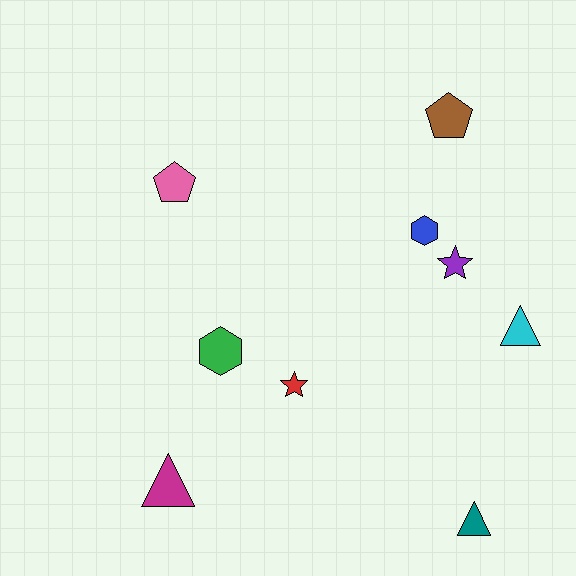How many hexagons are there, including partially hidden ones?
There are 2 hexagons.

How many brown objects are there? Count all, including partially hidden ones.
There is 1 brown object.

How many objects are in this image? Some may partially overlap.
There are 9 objects.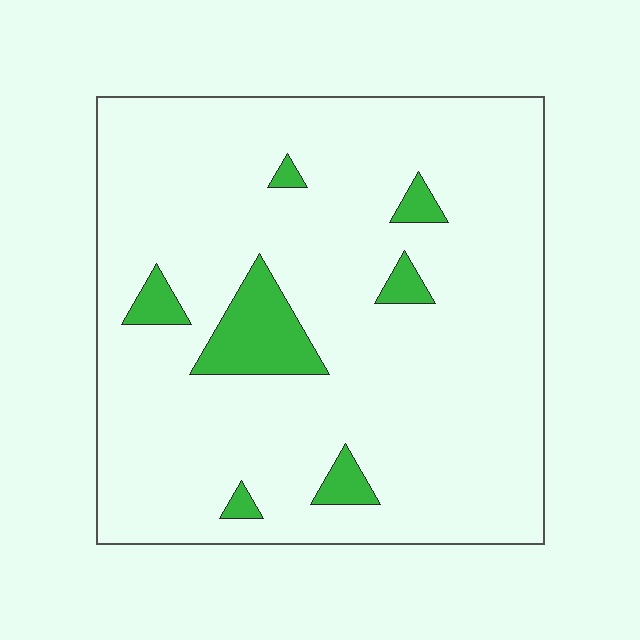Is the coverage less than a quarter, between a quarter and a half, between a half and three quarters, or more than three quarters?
Less than a quarter.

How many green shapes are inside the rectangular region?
7.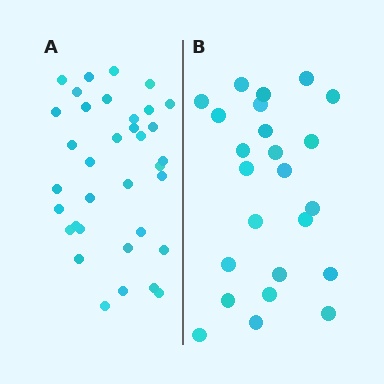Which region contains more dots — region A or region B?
Region A (the left region) has more dots.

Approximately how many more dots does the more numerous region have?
Region A has roughly 12 or so more dots than region B.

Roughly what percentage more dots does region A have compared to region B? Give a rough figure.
About 45% more.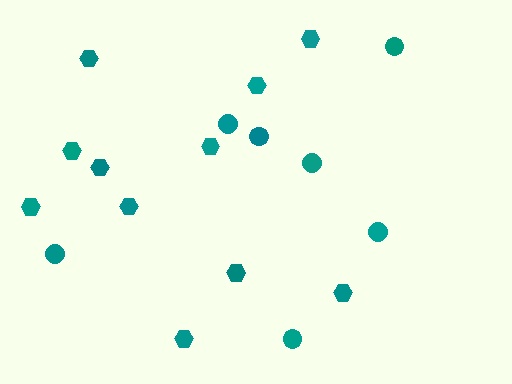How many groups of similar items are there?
There are 2 groups: one group of hexagons (11) and one group of circles (7).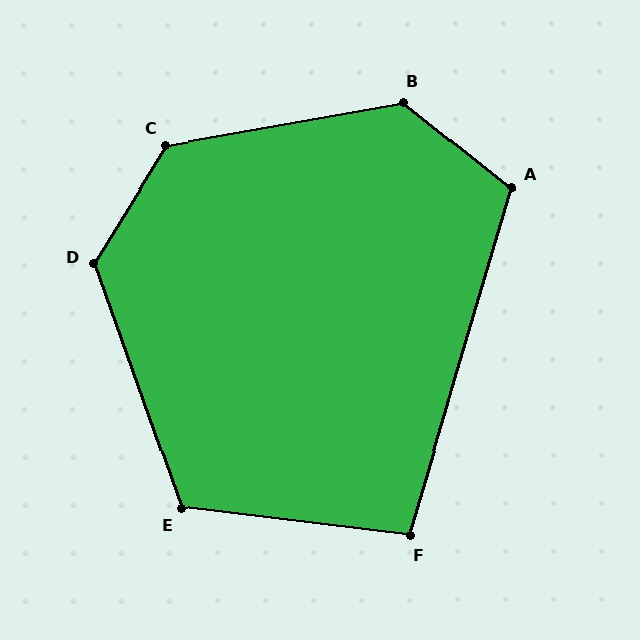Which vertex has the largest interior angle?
B, at approximately 132 degrees.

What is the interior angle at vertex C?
Approximately 131 degrees (obtuse).